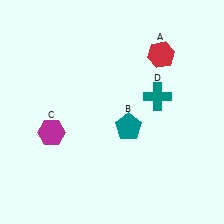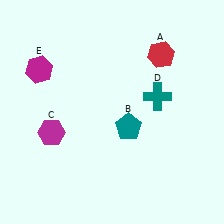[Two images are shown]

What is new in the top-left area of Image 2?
A magenta hexagon (E) was added in the top-left area of Image 2.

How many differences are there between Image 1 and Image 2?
There is 1 difference between the two images.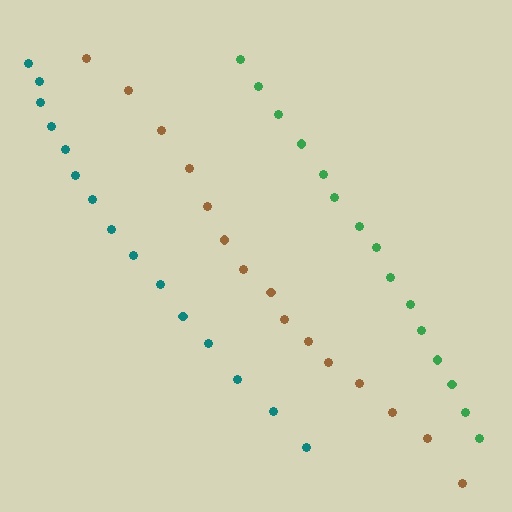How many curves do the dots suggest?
There are 3 distinct paths.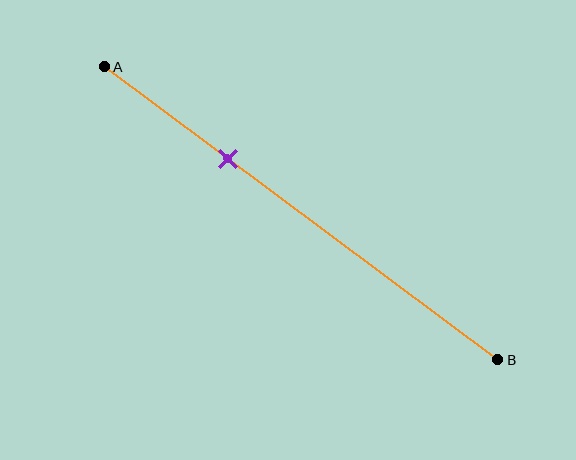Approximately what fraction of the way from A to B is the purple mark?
The purple mark is approximately 30% of the way from A to B.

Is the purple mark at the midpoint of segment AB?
No, the mark is at about 30% from A, not at the 50% midpoint.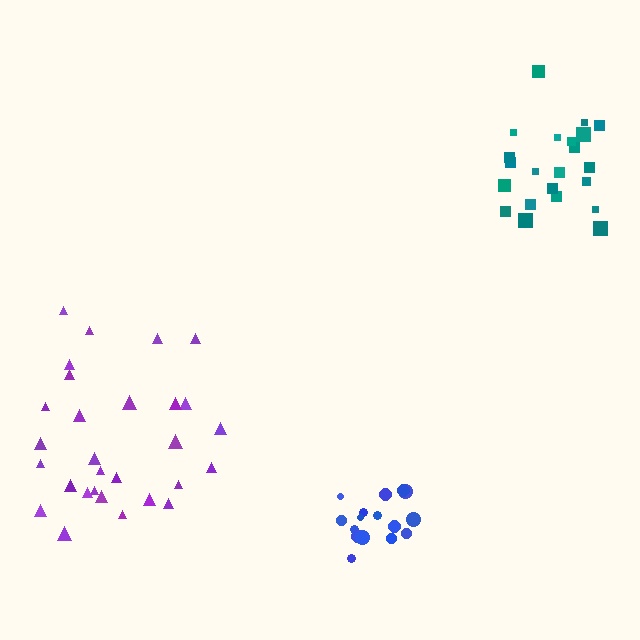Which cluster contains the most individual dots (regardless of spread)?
Purple (29).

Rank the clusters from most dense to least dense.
blue, teal, purple.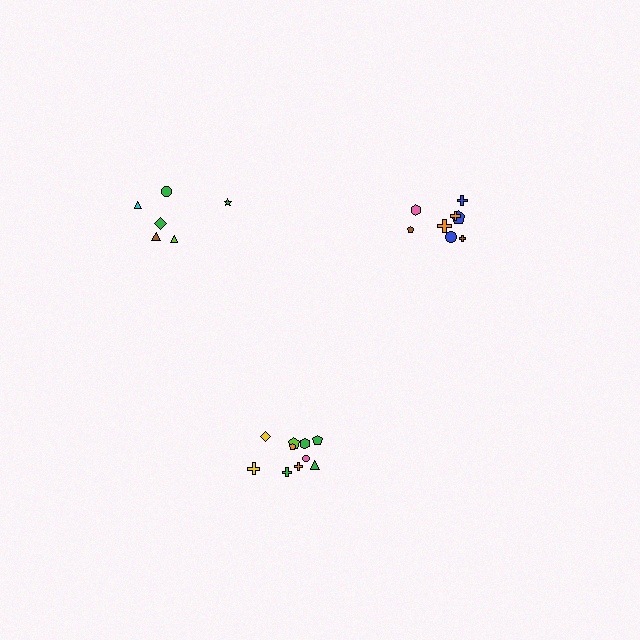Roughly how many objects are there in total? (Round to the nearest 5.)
Roughly 25 objects in total.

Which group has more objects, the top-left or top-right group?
The top-right group.